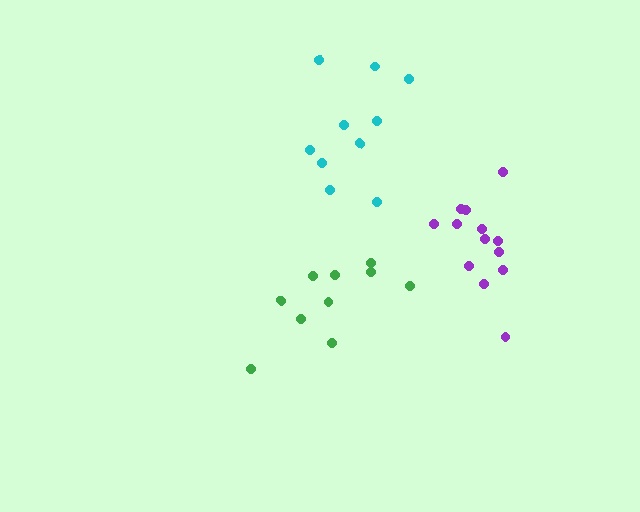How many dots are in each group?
Group 1: 10 dots, Group 2: 13 dots, Group 3: 10 dots (33 total).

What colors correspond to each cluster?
The clusters are colored: green, purple, cyan.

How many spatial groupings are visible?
There are 3 spatial groupings.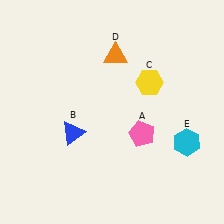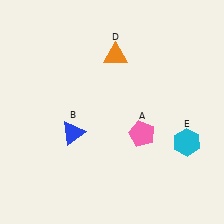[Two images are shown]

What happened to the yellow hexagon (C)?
The yellow hexagon (C) was removed in Image 2. It was in the top-right area of Image 1.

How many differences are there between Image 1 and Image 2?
There is 1 difference between the two images.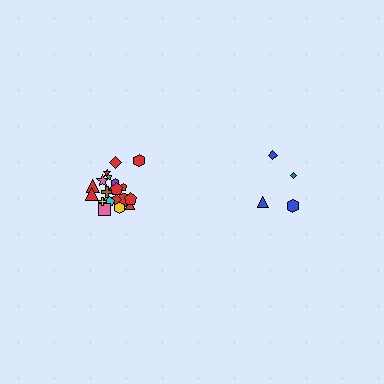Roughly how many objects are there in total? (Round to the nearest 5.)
Roughly 25 objects in total.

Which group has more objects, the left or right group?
The left group.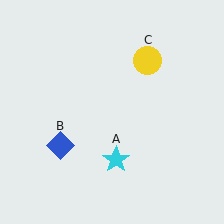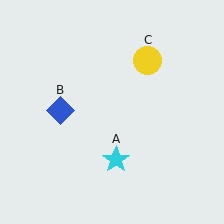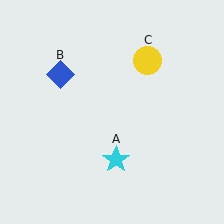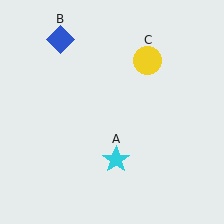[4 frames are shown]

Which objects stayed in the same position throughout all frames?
Cyan star (object A) and yellow circle (object C) remained stationary.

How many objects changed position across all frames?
1 object changed position: blue diamond (object B).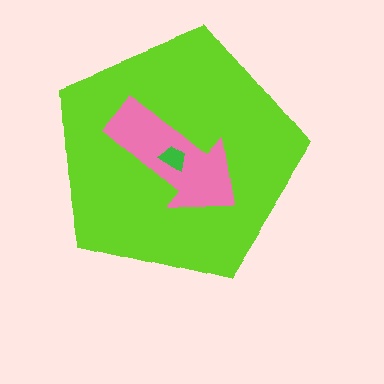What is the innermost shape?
The green trapezoid.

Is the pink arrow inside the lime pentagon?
Yes.